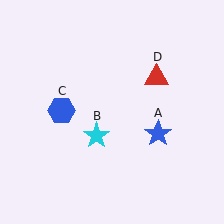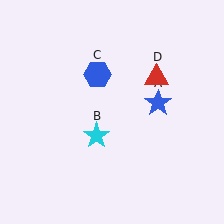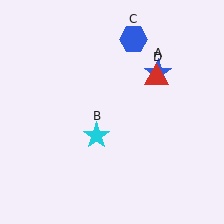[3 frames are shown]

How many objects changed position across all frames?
2 objects changed position: blue star (object A), blue hexagon (object C).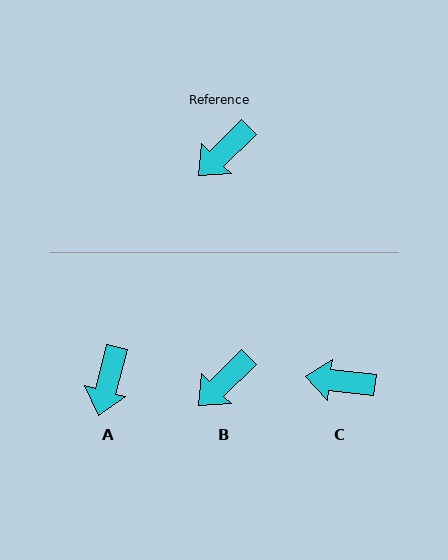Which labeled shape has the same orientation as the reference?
B.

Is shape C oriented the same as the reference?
No, it is off by about 51 degrees.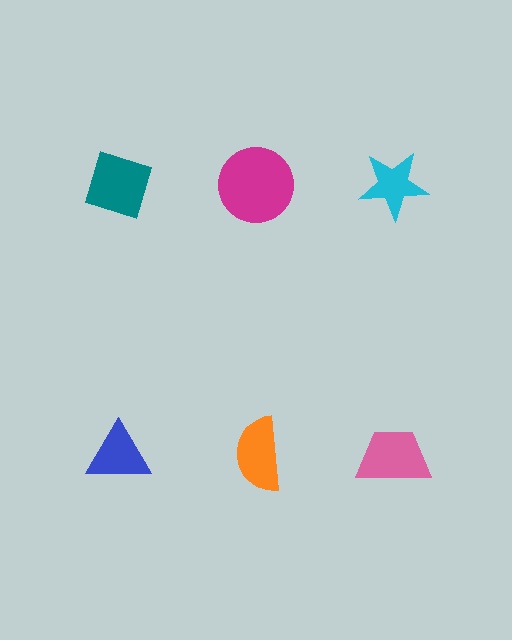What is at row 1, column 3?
A cyan star.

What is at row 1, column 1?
A teal diamond.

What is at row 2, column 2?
An orange semicircle.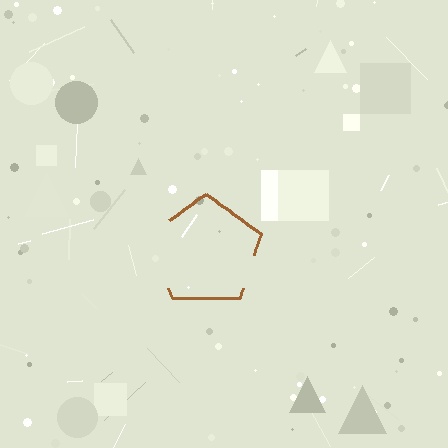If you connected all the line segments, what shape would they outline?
They would outline a pentagon.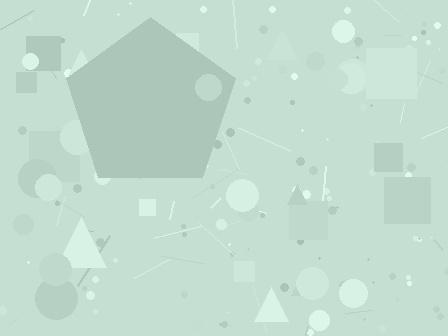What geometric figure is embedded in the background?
A pentagon is embedded in the background.